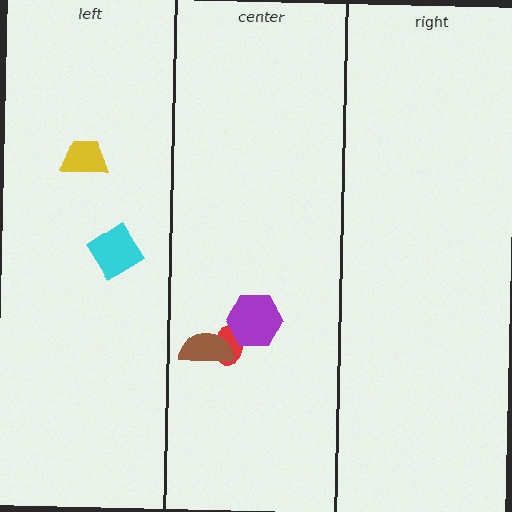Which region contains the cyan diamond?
The left region.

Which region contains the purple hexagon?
The center region.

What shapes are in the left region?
The cyan diamond, the yellow trapezoid.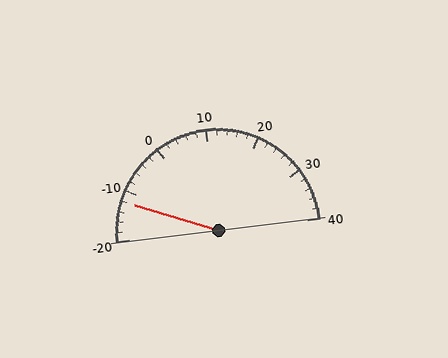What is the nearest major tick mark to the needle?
The nearest major tick mark is -10.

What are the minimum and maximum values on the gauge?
The gauge ranges from -20 to 40.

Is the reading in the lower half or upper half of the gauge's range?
The reading is in the lower half of the range (-20 to 40).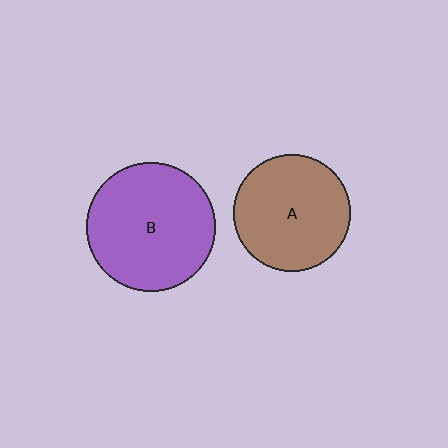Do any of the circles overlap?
No, none of the circles overlap.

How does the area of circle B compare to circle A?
Approximately 1.2 times.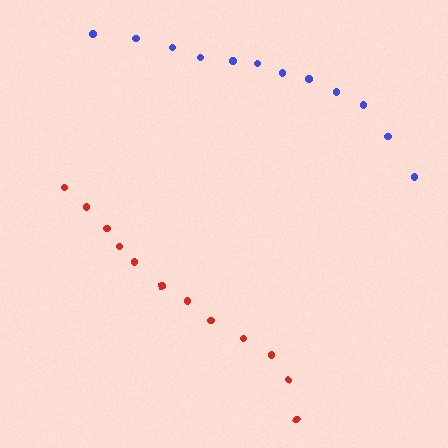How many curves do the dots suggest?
There are 2 distinct paths.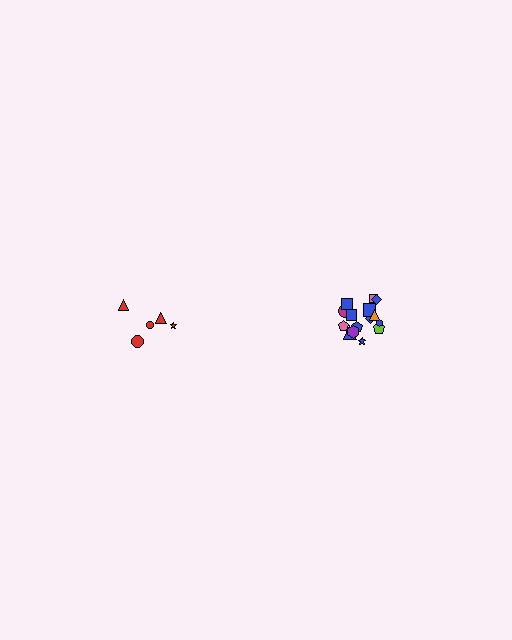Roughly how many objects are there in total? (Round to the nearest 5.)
Roughly 20 objects in total.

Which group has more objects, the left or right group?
The right group.